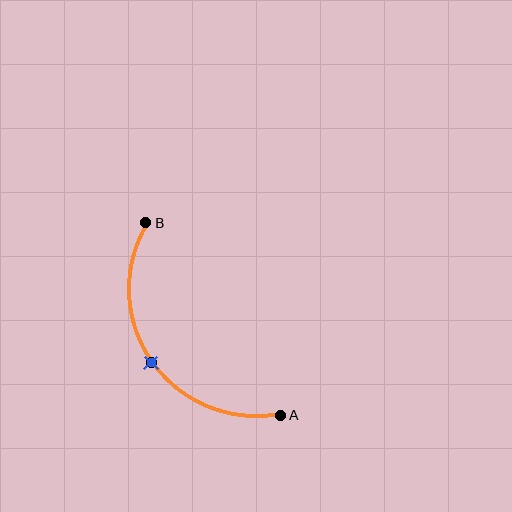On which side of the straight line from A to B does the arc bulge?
The arc bulges below and to the left of the straight line connecting A and B.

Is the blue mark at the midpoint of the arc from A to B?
Yes. The blue mark lies on the arc at equal arc-length from both A and B — it is the arc midpoint.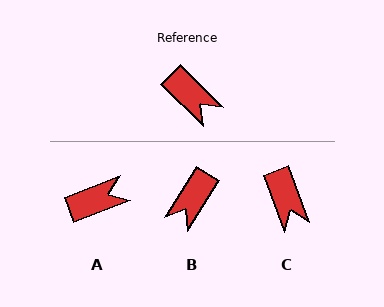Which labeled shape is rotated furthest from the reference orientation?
B, about 77 degrees away.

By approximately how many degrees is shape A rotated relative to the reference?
Approximately 66 degrees counter-clockwise.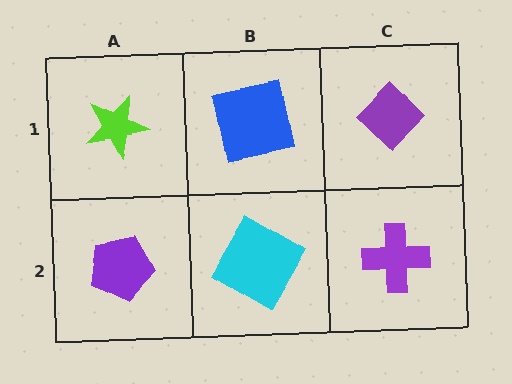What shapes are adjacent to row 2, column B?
A blue square (row 1, column B), a purple pentagon (row 2, column A), a purple cross (row 2, column C).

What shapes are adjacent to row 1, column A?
A purple pentagon (row 2, column A), a blue square (row 1, column B).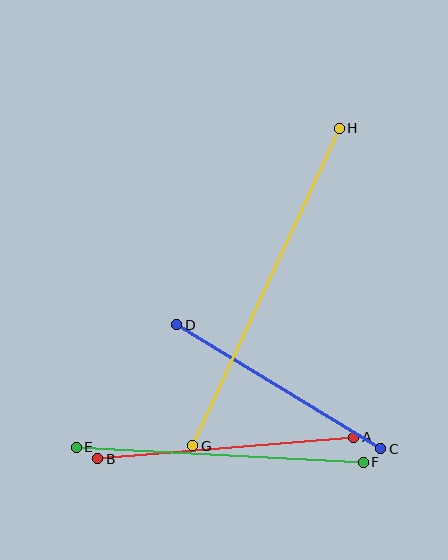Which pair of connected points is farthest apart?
Points G and H are farthest apart.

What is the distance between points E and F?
The distance is approximately 287 pixels.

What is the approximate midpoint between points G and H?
The midpoint is at approximately (266, 287) pixels.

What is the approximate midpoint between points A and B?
The midpoint is at approximately (226, 448) pixels.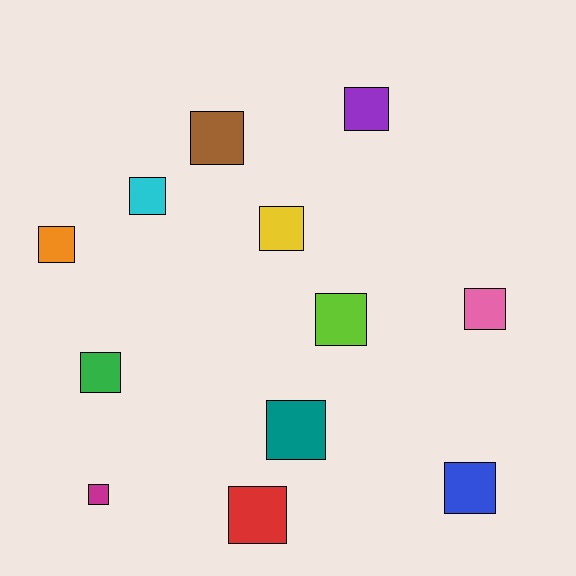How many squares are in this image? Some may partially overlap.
There are 12 squares.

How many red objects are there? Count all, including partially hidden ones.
There is 1 red object.